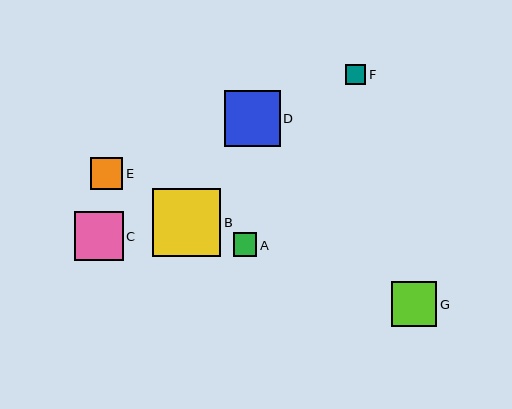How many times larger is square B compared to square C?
Square B is approximately 1.4 times the size of square C.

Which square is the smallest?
Square F is the smallest with a size of approximately 20 pixels.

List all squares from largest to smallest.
From largest to smallest: B, D, C, G, E, A, F.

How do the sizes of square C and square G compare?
Square C and square G are approximately the same size.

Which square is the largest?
Square B is the largest with a size of approximately 69 pixels.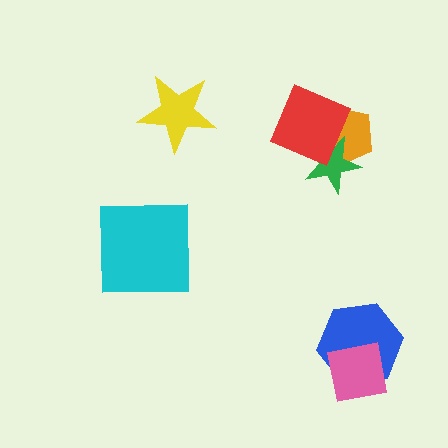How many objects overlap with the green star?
2 objects overlap with the green star.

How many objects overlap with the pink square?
1 object overlaps with the pink square.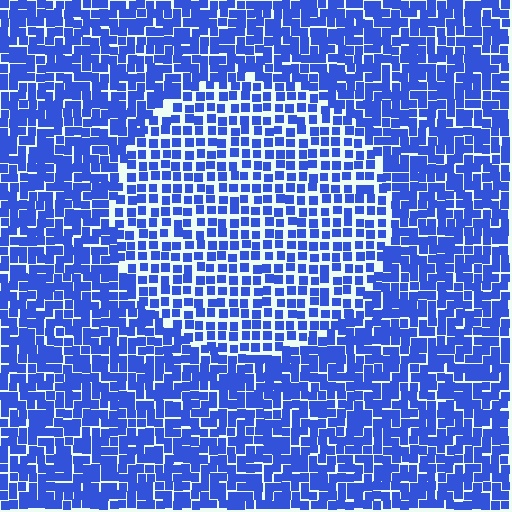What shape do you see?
I see a circle.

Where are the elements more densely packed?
The elements are more densely packed outside the circle boundary.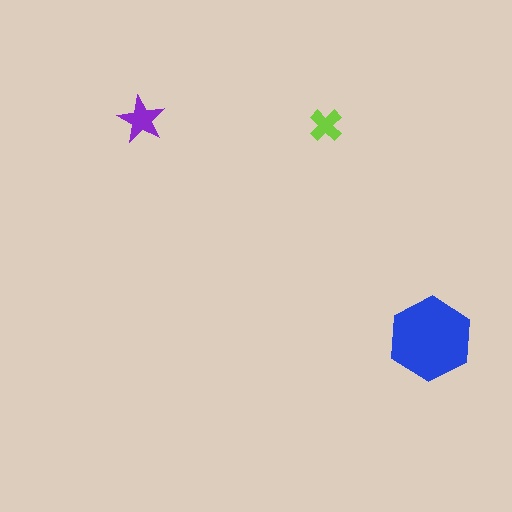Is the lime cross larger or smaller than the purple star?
Smaller.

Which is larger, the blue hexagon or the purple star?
The blue hexagon.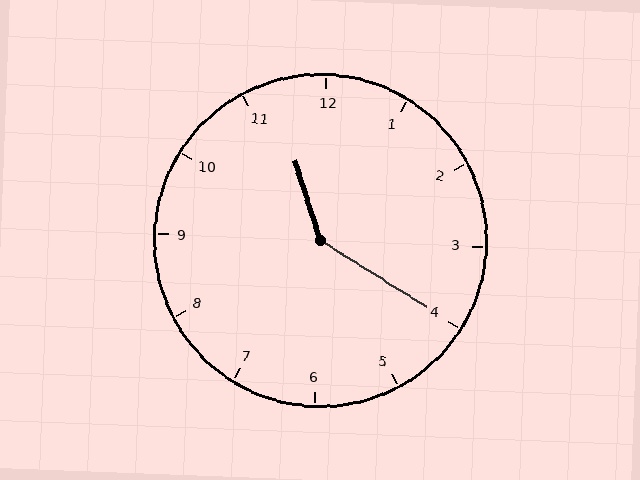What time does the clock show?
11:20.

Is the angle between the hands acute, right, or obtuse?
It is obtuse.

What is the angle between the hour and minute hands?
Approximately 140 degrees.